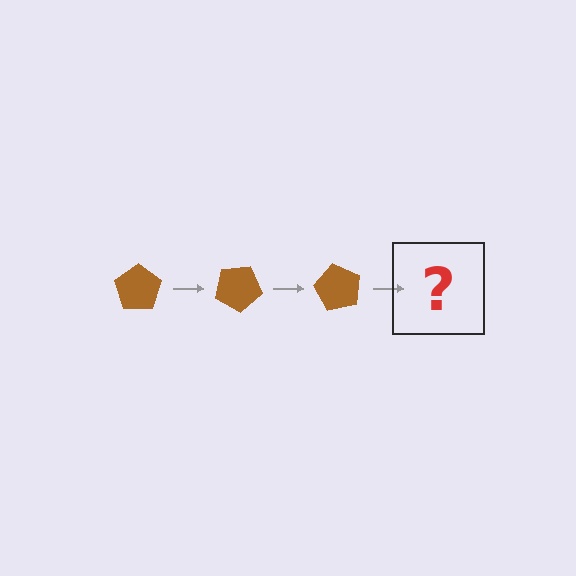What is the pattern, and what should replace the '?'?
The pattern is that the pentagon rotates 30 degrees each step. The '?' should be a brown pentagon rotated 90 degrees.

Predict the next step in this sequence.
The next step is a brown pentagon rotated 90 degrees.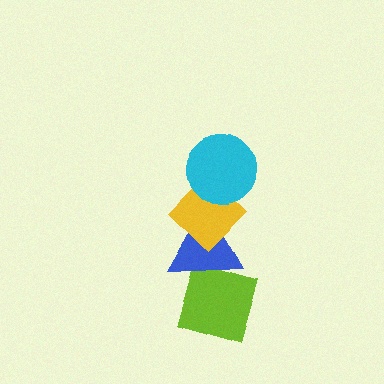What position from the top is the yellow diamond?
The yellow diamond is 2nd from the top.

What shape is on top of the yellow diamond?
The cyan circle is on top of the yellow diamond.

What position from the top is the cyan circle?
The cyan circle is 1st from the top.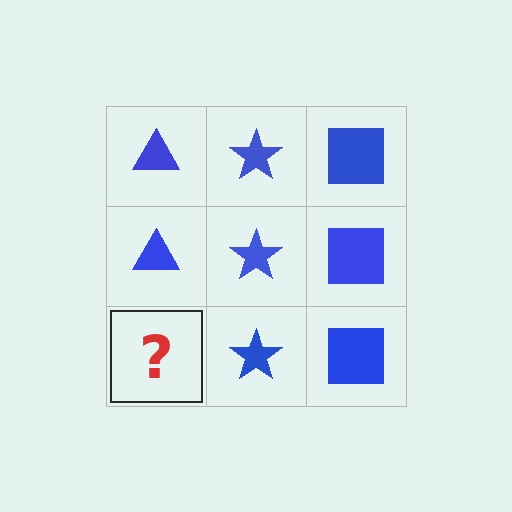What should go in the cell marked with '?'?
The missing cell should contain a blue triangle.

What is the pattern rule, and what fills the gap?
The rule is that each column has a consistent shape. The gap should be filled with a blue triangle.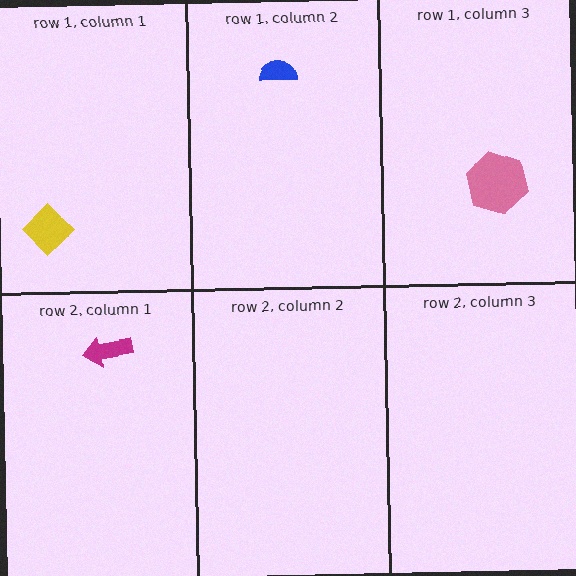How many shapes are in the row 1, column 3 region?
1.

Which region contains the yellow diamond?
The row 1, column 1 region.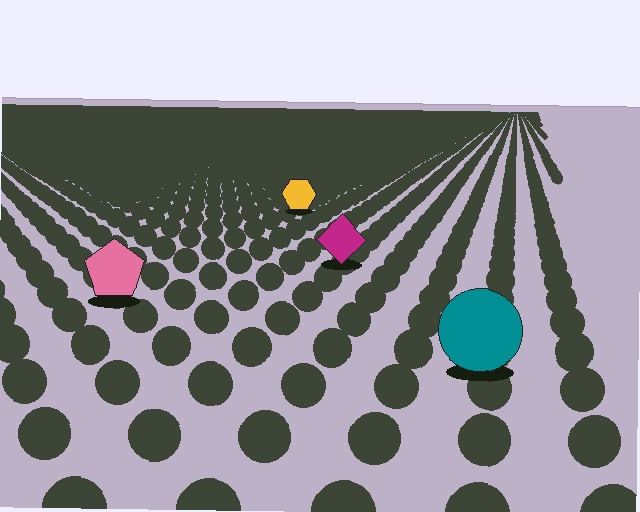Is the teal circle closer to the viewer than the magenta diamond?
Yes. The teal circle is closer — you can tell from the texture gradient: the ground texture is coarser near it.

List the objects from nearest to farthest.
From nearest to farthest: the teal circle, the pink pentagon, the magenta diamond, the yellow hexagon.